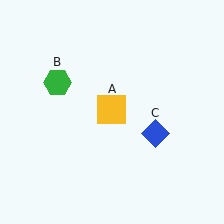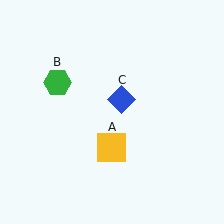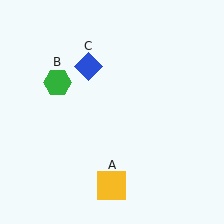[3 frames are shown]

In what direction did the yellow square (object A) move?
The yellow square (object A) moved down.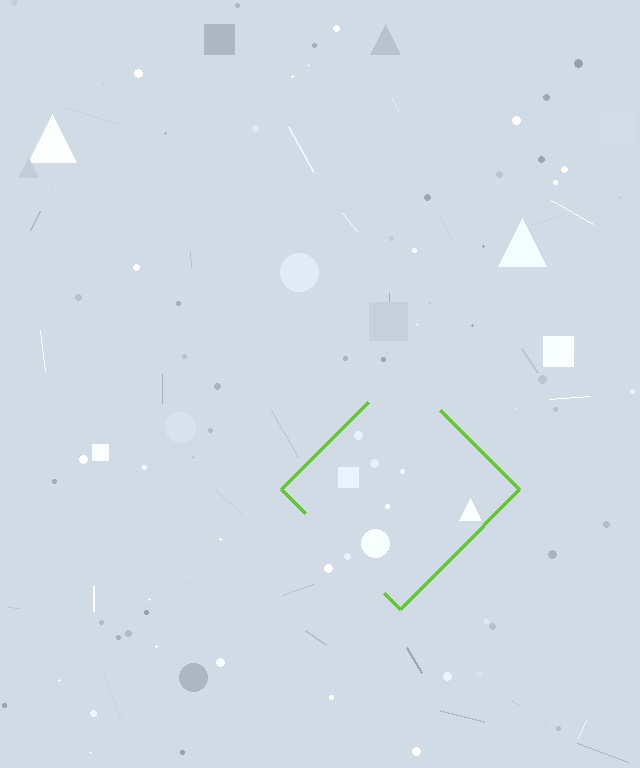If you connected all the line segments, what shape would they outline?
They would outline a diamond.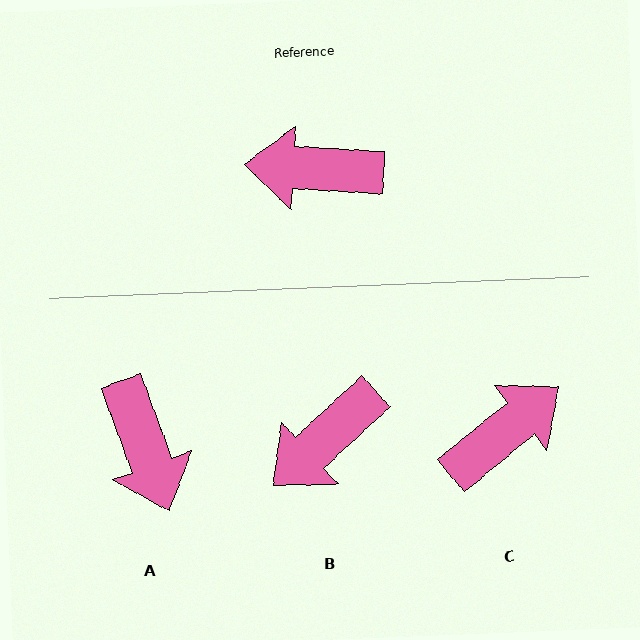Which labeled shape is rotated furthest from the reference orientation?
C, about 137 degrees away.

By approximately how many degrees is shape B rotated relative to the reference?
Approximately 46 degrees counter-clockwise.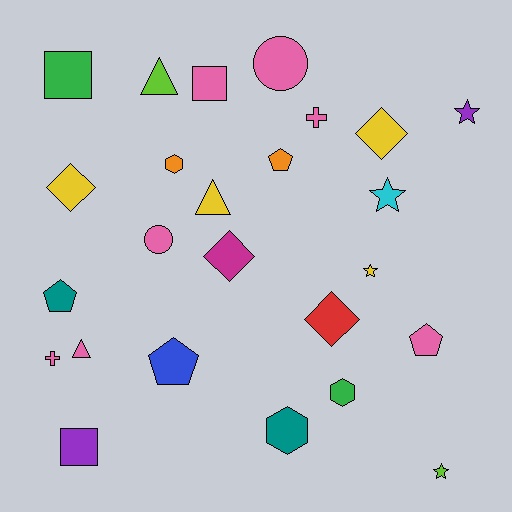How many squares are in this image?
There are 3 squares.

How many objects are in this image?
There are 25 objects.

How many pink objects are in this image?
There are 7 pink objects.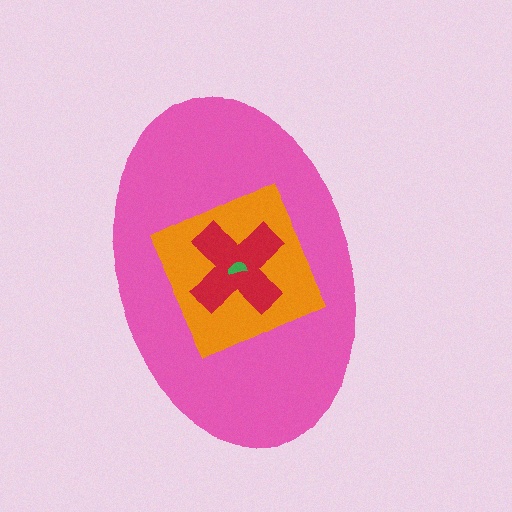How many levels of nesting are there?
4.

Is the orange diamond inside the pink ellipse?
Yes.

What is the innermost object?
The green semicircle.